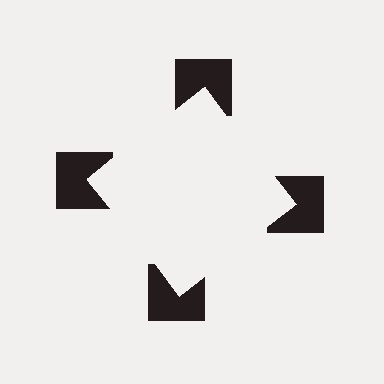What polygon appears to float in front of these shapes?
An illusory square — its edges are inferred from the aligned wedge cuts in the notched squares, not physically drawn.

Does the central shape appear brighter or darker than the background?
It typically appears slightly brighter than the background, even though no actual brightness change is drawn.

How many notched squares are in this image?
There are 4 — one at each vertex of the illusory square.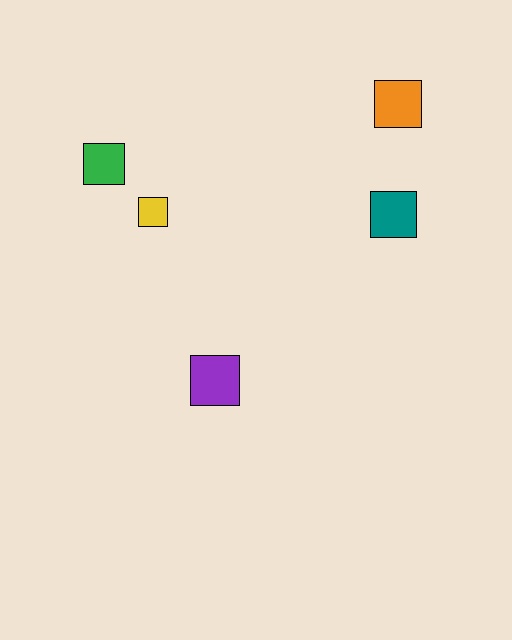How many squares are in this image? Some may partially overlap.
There are 5 squares.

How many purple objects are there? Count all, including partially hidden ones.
There is 1 purple object.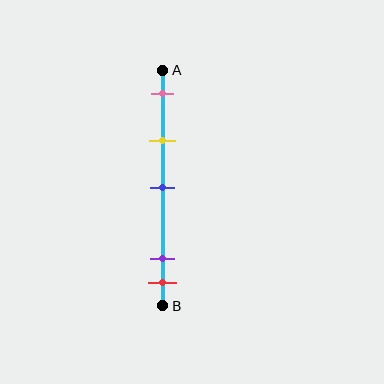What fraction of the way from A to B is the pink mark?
The pink mark is approximately 10% (0.1) of the way from A to B.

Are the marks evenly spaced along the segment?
No, the marks are not evenly spaced.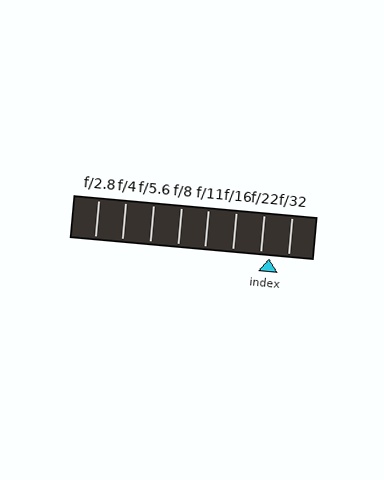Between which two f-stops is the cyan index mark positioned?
The index mark is between f/22 and f/32.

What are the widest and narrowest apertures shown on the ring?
The widest aperture shown is f/2.8 and the narrowest is f/32.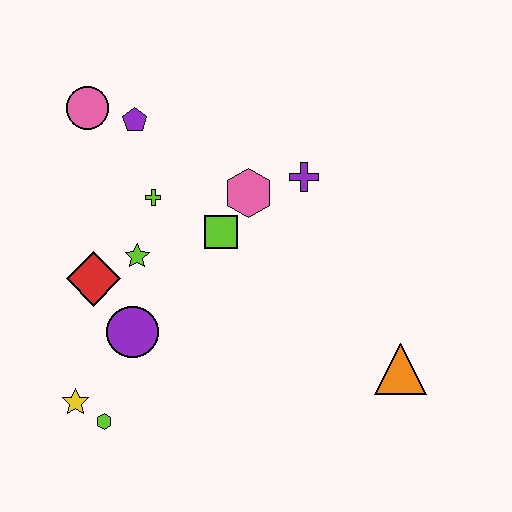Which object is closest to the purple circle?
The red diamond is closest to the purple circle.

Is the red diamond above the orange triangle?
Yes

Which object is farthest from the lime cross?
The orange triangle is farthest from the lime cross.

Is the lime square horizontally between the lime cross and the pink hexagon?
Yes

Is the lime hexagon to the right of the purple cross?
No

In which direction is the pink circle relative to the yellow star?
The pink circle is above the yellow star.